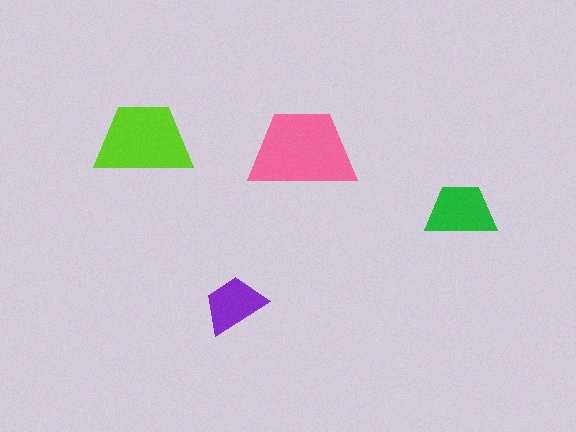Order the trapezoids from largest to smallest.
the pink one, the lime one, the green one, the purple one.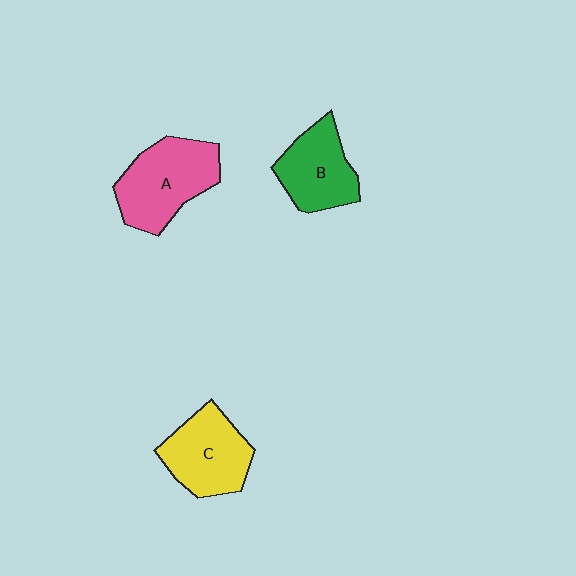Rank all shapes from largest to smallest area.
From largest to smallest: A (pink), C (yellow), B (green).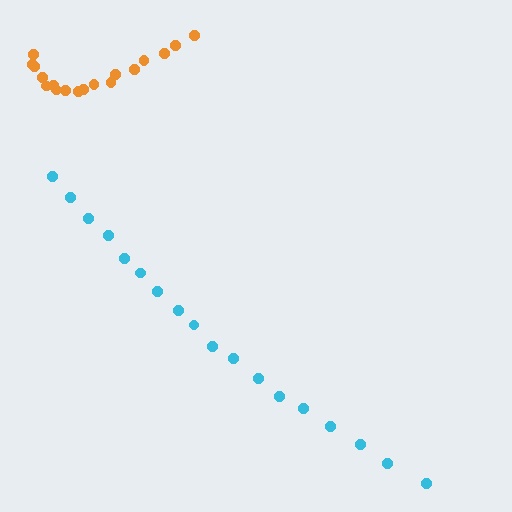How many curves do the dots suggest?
There are 2 distinct paths.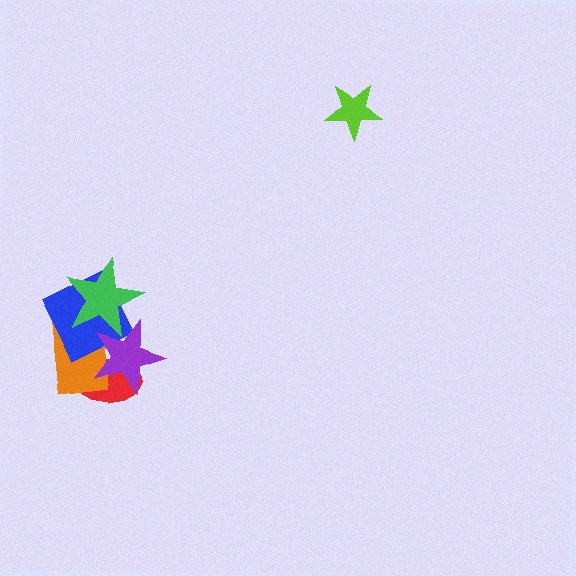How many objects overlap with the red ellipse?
3 objects overlap with the red ellipse.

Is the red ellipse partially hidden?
Yes, it is partially covered by another shape.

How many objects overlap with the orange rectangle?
4 objects overlap with the orange rectangle.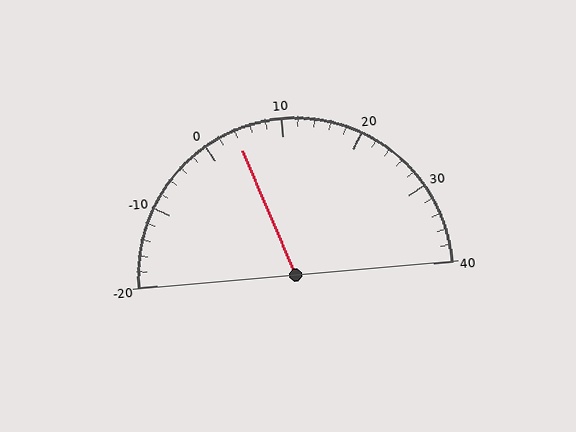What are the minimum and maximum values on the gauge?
The gauge ranges from -20 to 40.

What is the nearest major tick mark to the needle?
The nearest major tick mark is 0.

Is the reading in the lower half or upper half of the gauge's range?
The reading is in the lower half of the range (-20 to 40).